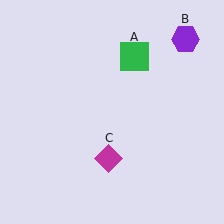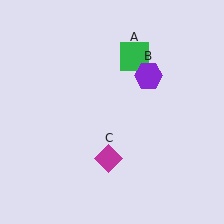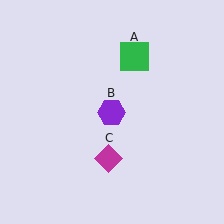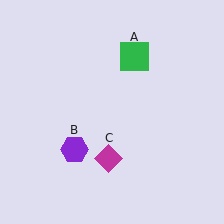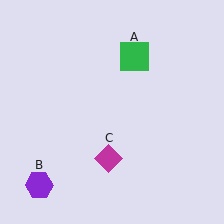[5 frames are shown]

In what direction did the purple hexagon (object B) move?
The purple hexagon (object B) moved down and to the left.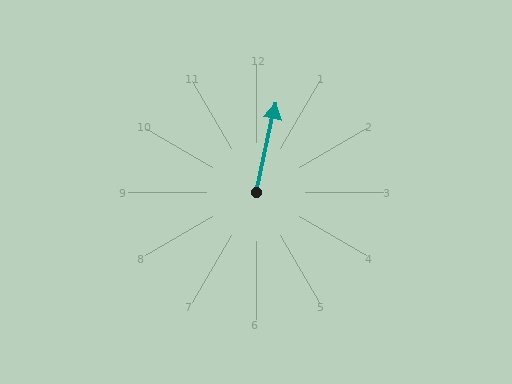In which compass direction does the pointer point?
North.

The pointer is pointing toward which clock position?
Roughly 12 o'clock.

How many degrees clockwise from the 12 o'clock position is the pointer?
Approximately 12 degrees.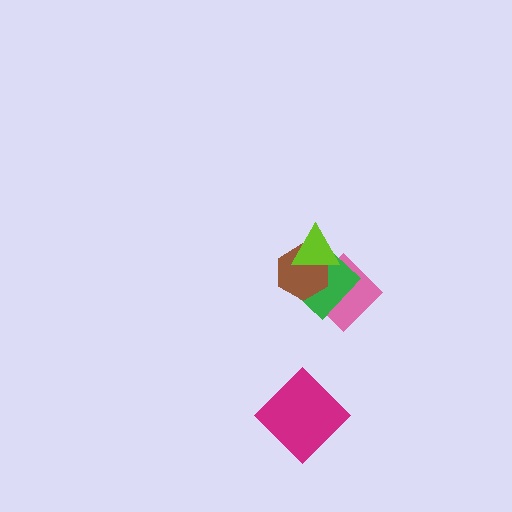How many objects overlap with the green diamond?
3 objects overlap with the green diamond.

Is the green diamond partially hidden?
Yes, it is partially covered by another shape.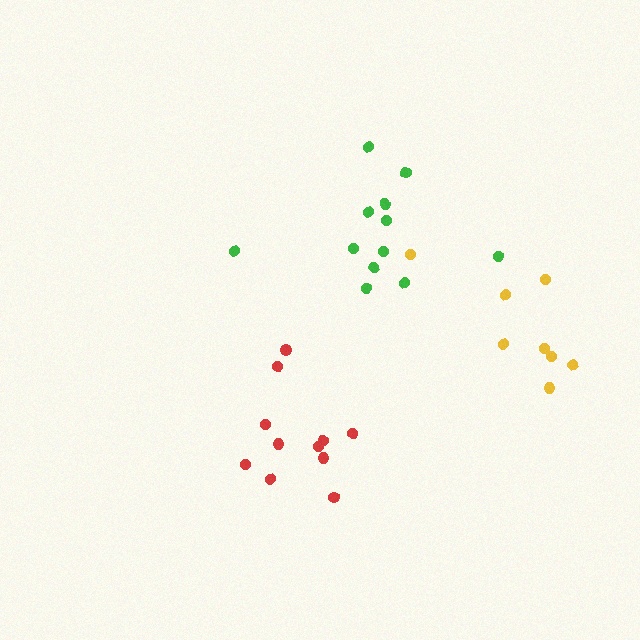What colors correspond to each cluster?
The clusters are colored: green, yellow, red.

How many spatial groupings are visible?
There are 3 spatial groupings.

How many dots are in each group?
Group 1: 12 dots, Group 2: 8 dots, Group 3: 11 dots (31 total).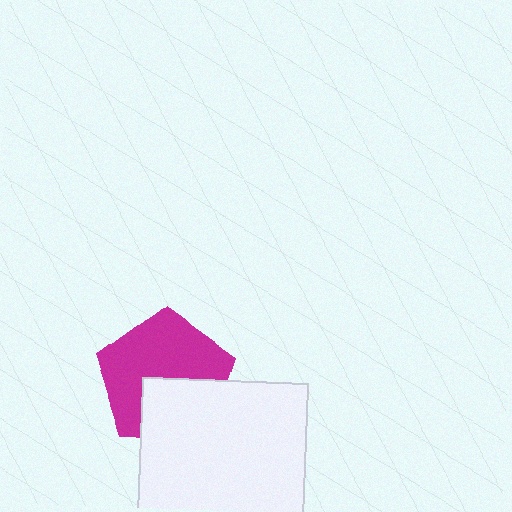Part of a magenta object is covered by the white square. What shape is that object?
It is a pentagon.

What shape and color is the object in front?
The object in front is a white square.